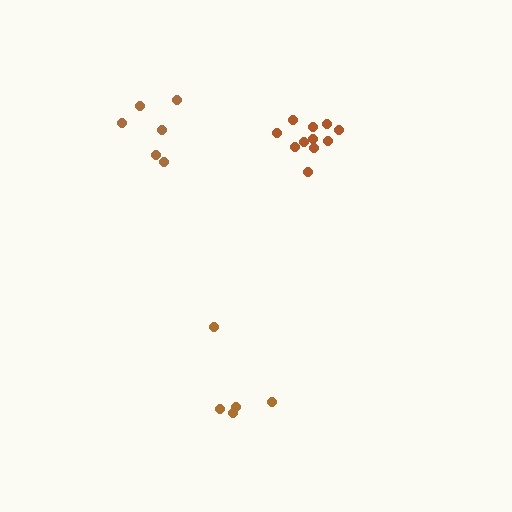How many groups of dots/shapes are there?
There are 3 groups.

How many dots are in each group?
Group 1: 11 dots, Group 2: 5 dots, Group 3: 6 dots (22 total).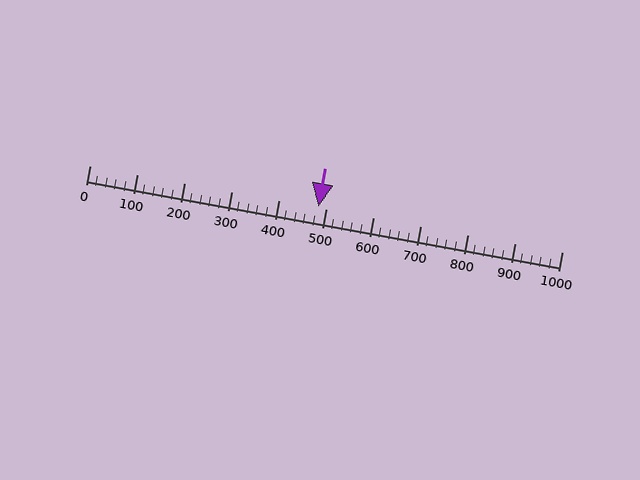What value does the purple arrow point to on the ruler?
The purple arrow points to approximately 485.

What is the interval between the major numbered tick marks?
The major tick marks are spaced 100 units apart.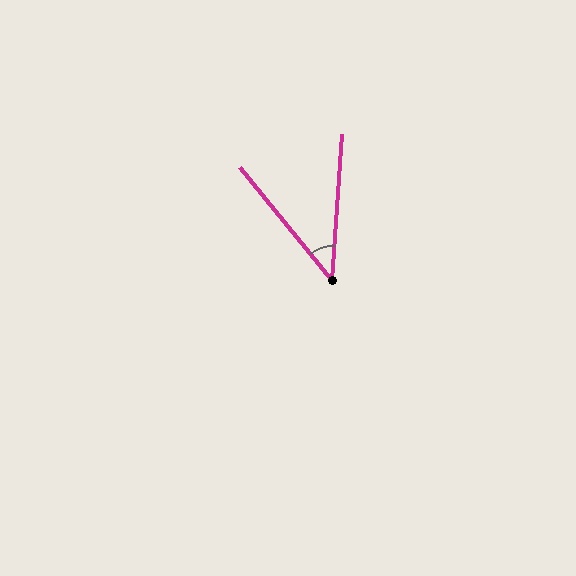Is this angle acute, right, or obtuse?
It is acute.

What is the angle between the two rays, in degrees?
Approximately 43 degrees.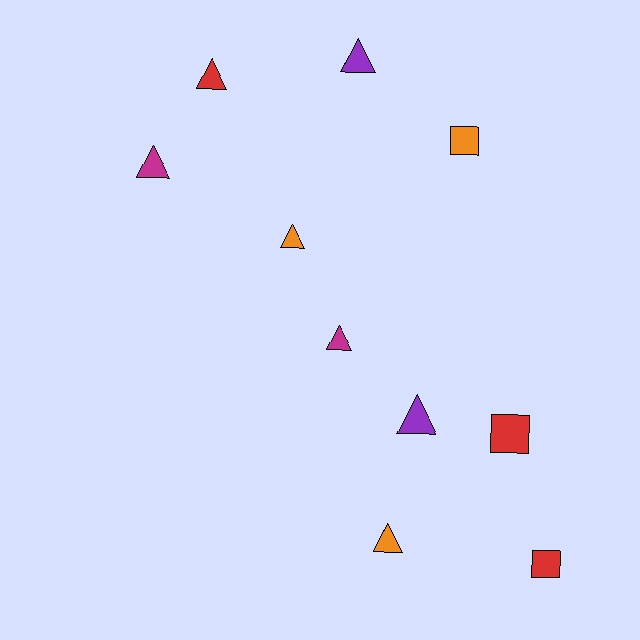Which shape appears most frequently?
Triangle, with 7 objects.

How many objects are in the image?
There are 10 objects.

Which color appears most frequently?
Red, with 3 objects.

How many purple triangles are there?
There are 2 purple triangles.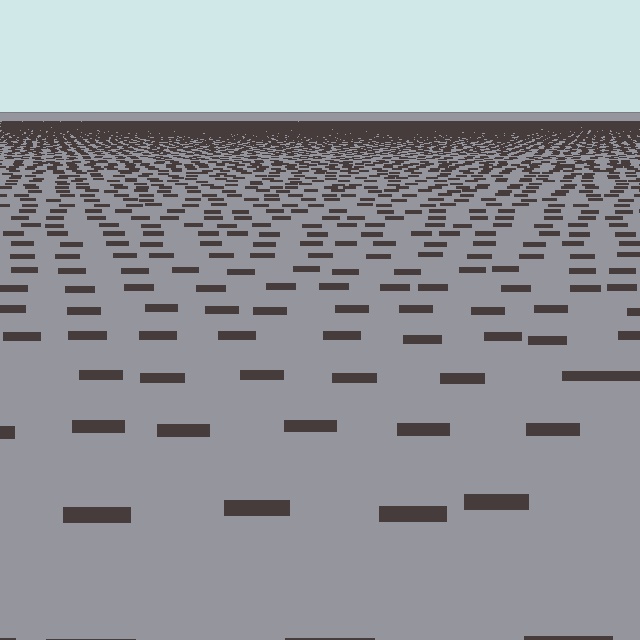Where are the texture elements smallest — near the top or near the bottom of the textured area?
Near the top.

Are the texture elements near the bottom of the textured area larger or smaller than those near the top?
Larger. Near the bottom, elements are closer to the viewer and appear at a bigger on-screen size.